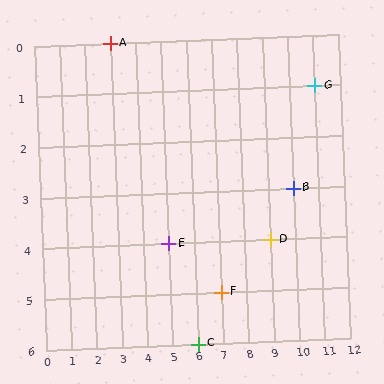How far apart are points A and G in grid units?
Points A and G are 8 columns and 1 row apart (about 8.1 grid units diagonally).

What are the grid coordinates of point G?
Point G is at grid coordinates (11, 1).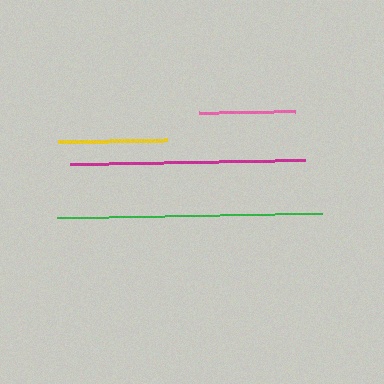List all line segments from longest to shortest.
From longest to shortest: green, magenta, yellow, pink.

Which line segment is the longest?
The green line is the longest at approximately 265 pixels.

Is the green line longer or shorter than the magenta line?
The green line is longer than the magenta line.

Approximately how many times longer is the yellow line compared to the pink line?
The yellow line is approximately 1.1 times the length of the pink line.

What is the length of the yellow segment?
The yellow segment is approximately 108 pixels long.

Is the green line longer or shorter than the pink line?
The green line is longer than the pink line.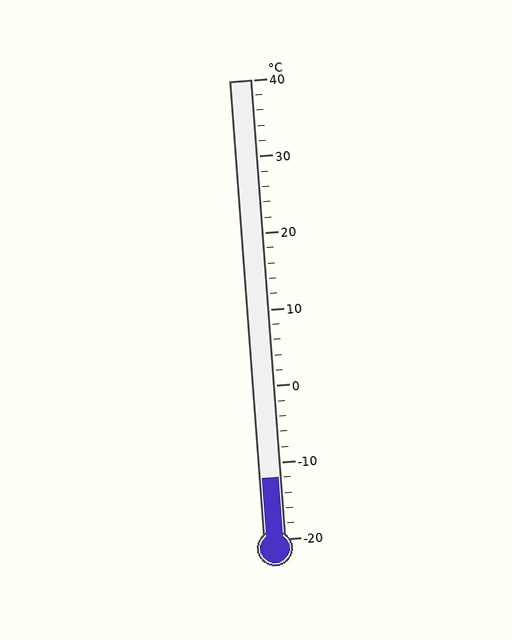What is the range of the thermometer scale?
The thermometer scale ranges from -20°C to 40°C.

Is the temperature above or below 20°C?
The temperature is below 20°C.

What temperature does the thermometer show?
The thermometer shows approximately -12°C.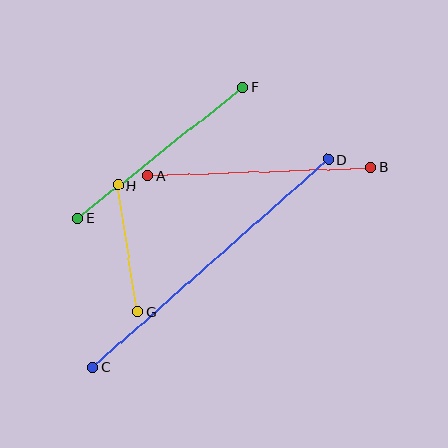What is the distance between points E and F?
The distance is approximately 210 pixels.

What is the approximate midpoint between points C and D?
The midpoint is at approximately (210, 263) pixels.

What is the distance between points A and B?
The distance is approximately 223 pixels.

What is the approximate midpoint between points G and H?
The midpoint is at approximately (128, 248) pixels.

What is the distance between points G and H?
The distance is approximately 128 pixels.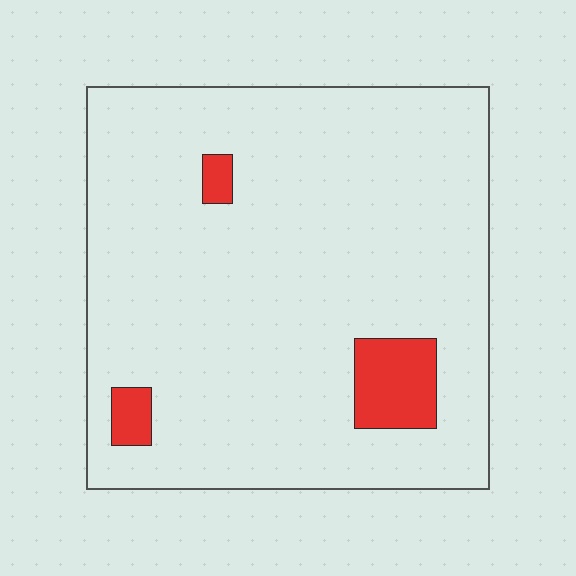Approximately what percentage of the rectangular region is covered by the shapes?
Approximately 5%.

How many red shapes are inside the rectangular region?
3.